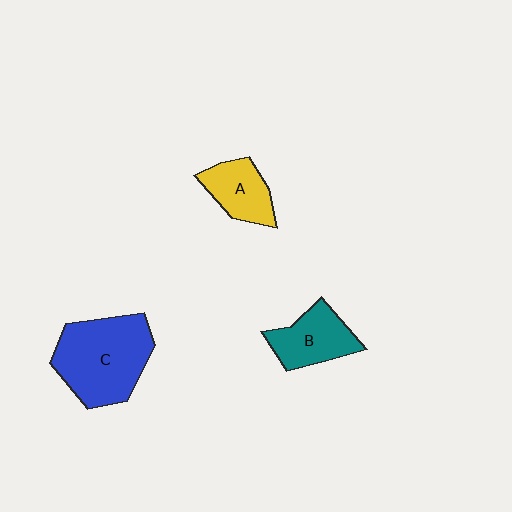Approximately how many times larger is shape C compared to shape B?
Approximately 1.8 times.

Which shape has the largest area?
Shape C (blue).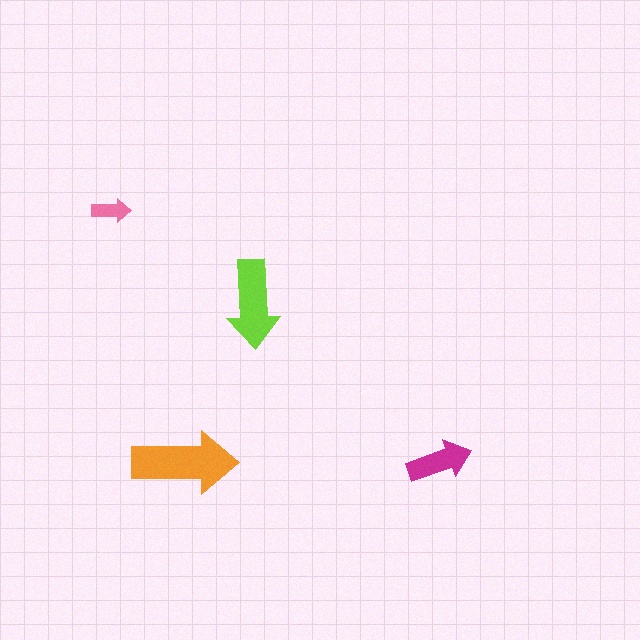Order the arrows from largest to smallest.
the orange one, the lime one, the magenta one, the pink one.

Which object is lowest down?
The orange arrow is bottommost.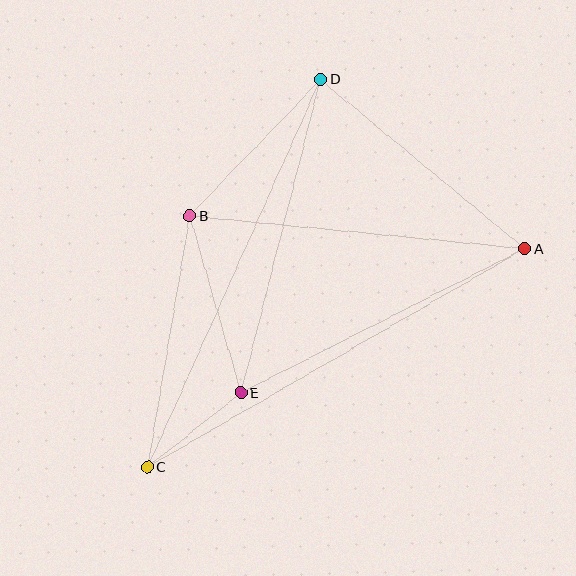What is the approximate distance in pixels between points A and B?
The distance between A and B is approximately 336 pixels.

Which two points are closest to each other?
Points C and E are closest to each other.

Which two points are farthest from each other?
Points A and C are farthest from each other.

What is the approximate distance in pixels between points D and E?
The distance between D and E is approximately 323 pixels.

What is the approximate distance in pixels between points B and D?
The distance between B and D is approximately 189 pixels.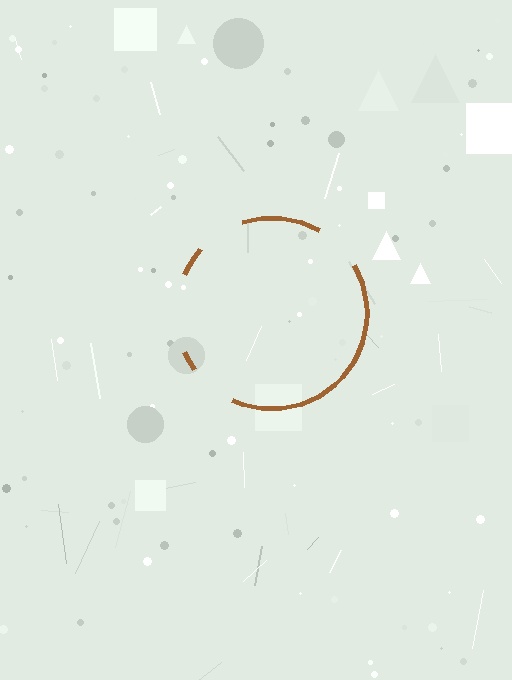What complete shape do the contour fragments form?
The contour fragments form a circle.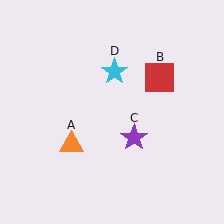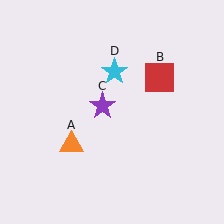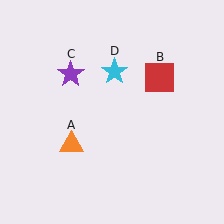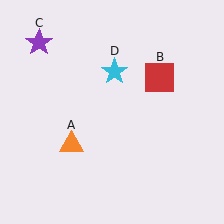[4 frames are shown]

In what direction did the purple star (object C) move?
The purple star (object C) moved up and to the left.